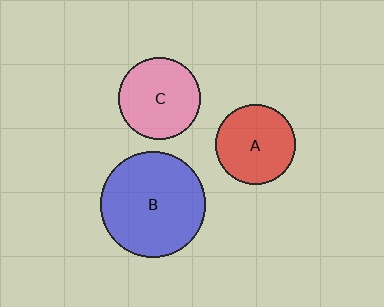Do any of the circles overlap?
No, none of the circles overlap.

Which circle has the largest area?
Circle B (blue).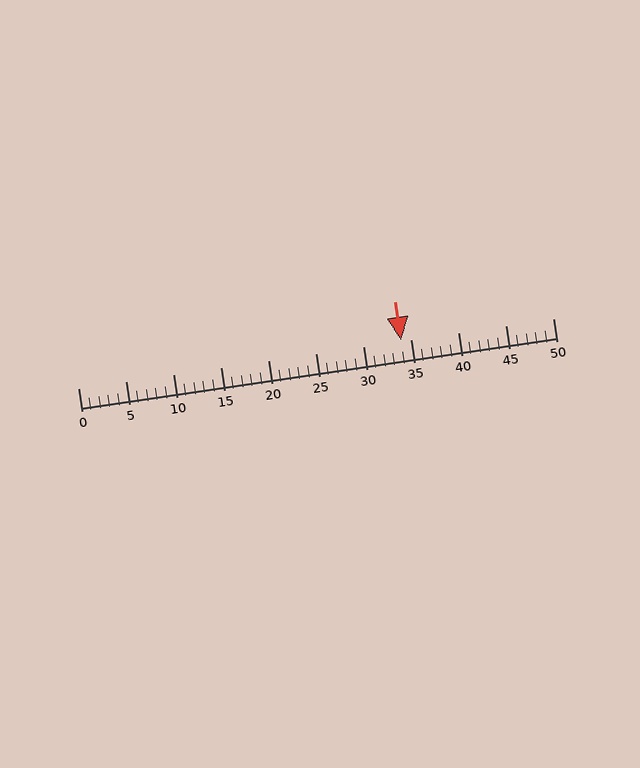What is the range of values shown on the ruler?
The ruler shows values from 0 to 50.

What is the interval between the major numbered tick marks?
The major tick marks are spaced 5 units apart.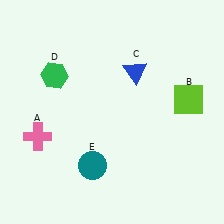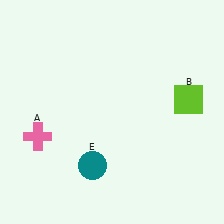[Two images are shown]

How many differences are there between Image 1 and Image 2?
There are 2 differences between the two images.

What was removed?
The green hexagon (D), the blue triangle (C) were removed in Image 2.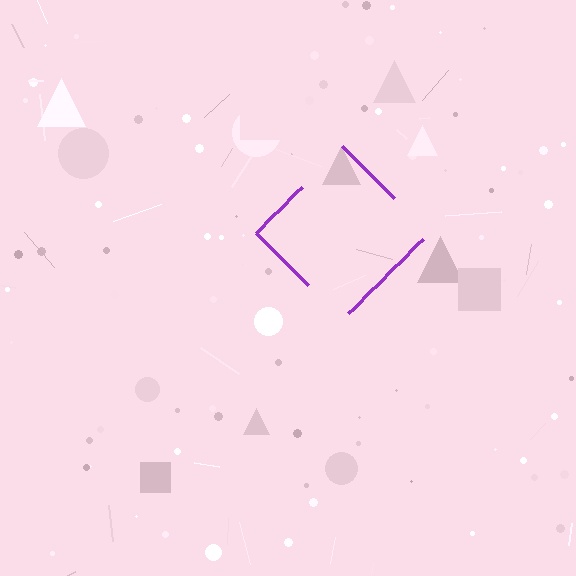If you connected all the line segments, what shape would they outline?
They would outline a diamond.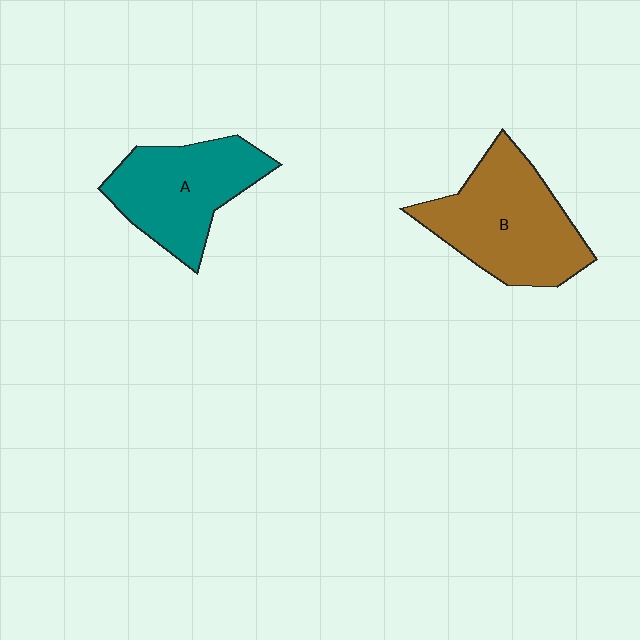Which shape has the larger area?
Shape B (brown).